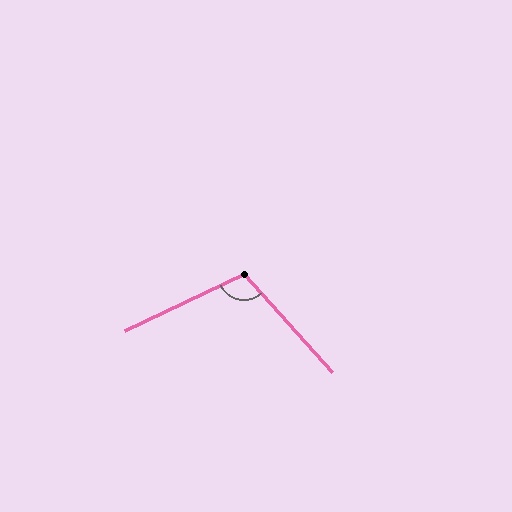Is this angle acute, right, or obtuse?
It is obtuse.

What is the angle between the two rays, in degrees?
Approximately 106 degrees.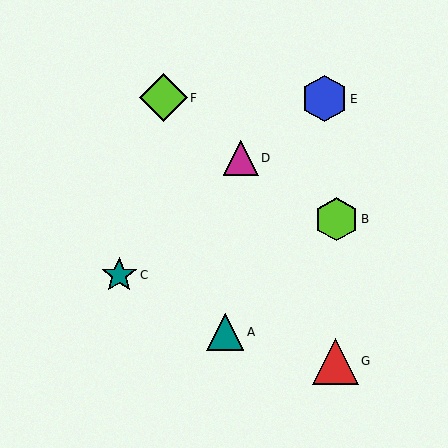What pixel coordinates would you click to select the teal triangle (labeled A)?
Click at (225, 332) to select the teal triangle A.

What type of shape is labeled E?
Shape E is a blue hexagon.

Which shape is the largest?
The lime diamond (labeled F) is the largest.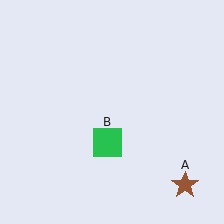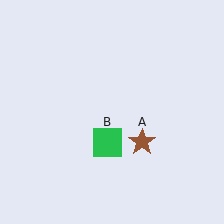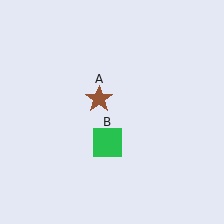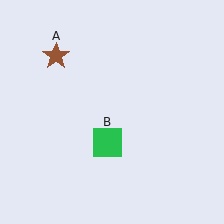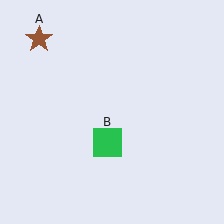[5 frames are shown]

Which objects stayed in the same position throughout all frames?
Green square (object B) remained stationary.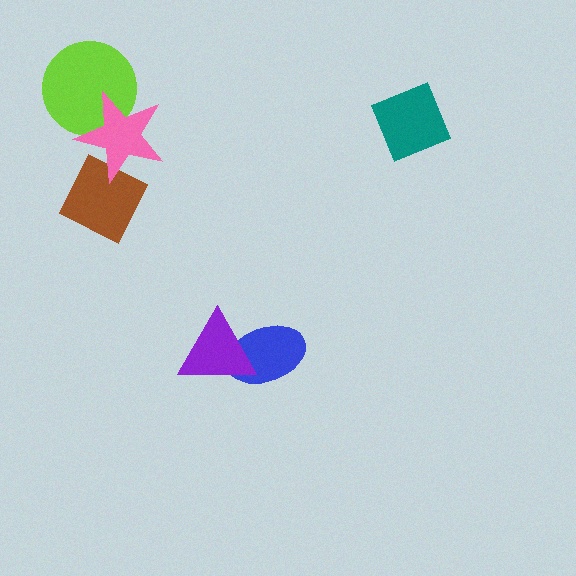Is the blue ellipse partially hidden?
Yes, it is partially covered by another shape.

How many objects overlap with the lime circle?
1 object overlaps with the lime circle.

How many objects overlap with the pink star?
2 objects overlap with the pink star.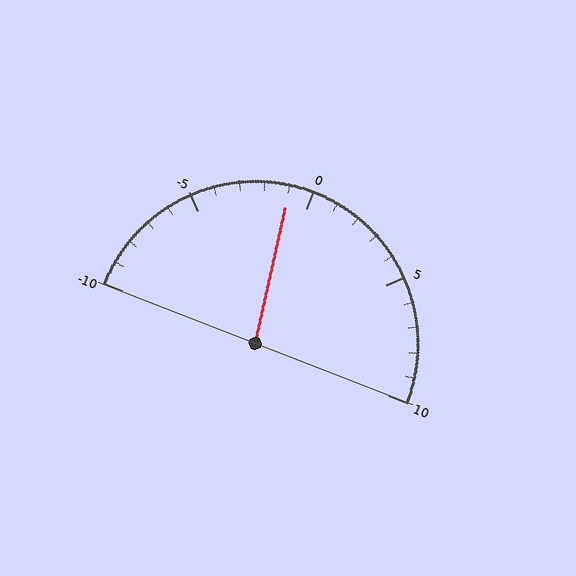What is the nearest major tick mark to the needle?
The nearest major tick mark is 0.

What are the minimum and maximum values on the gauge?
The gauge ranges from -10 to 10.